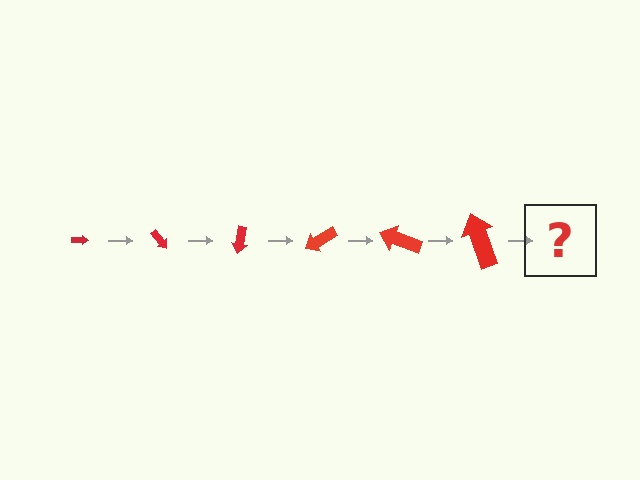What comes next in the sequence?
The next element should be an arrow, larger than the previous one and rotated 300 degrees from the start.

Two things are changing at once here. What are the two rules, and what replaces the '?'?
The two rules are that the arrow grows larger each step and it rotates 50 degrees each step. The '?' should be an arrow, larger than the previous one and rotated 300 degrees from the start.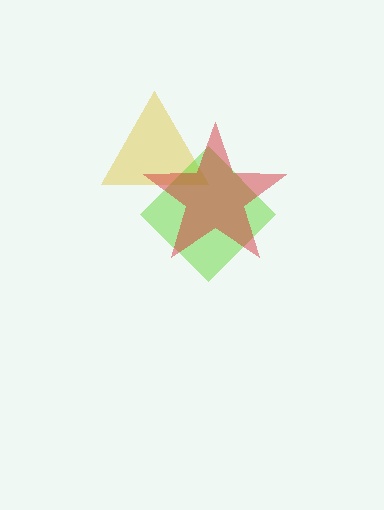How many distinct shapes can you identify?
There are 3 distinct shapes: a yellow triangle, a lime diamond, a red star.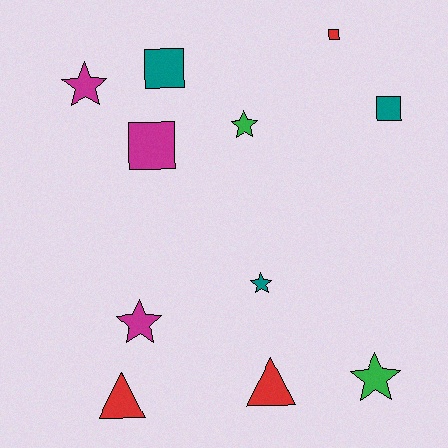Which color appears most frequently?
Red, with 3 objects.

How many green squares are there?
There are no green squares.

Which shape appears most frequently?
Star, with 5 objects.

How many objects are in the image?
There are 11 objects.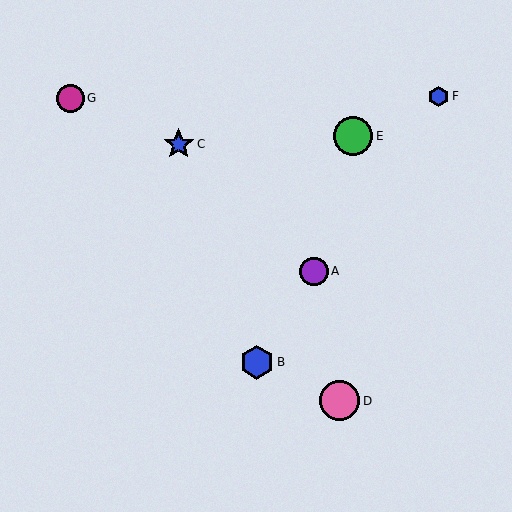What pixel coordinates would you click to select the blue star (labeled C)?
Click at (179, 144) to select the blue star C.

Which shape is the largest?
The pink circle (labeled D) is the largest.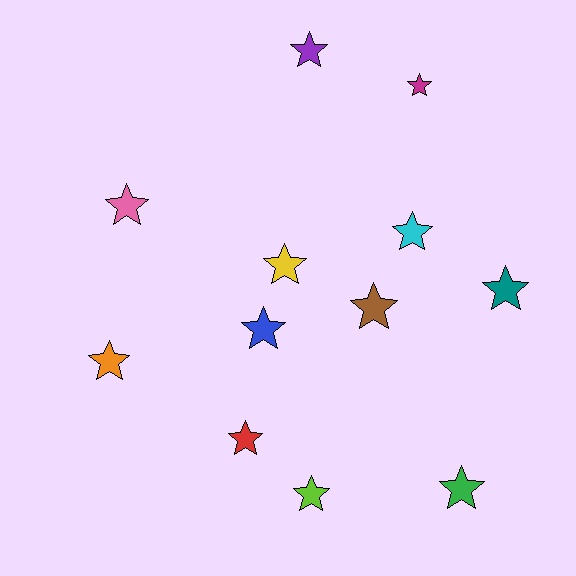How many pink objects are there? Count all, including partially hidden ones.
There is 1 pink object.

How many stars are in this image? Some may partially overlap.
There are 12 stars.